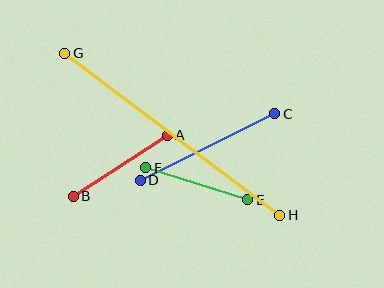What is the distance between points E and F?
The distance is approximately 107 pixels.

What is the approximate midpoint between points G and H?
The midpoint is at approximately (172, 134) pixels.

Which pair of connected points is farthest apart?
Points G and H are farthest apart.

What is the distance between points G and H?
The distance is approximately 269 pixels.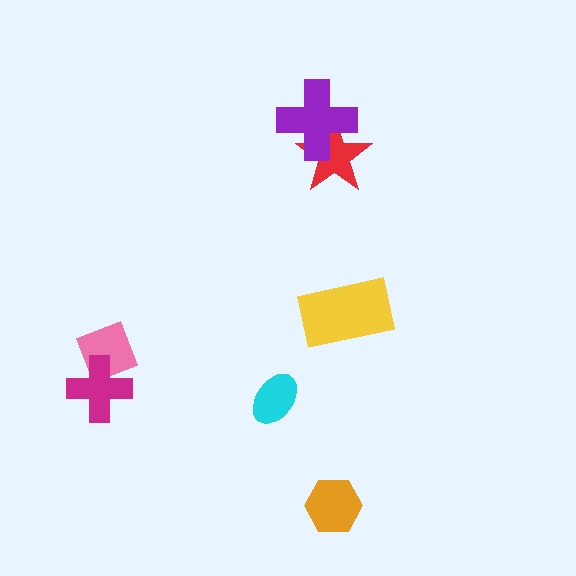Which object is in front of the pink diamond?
The magenta cross is in front of the pink diamond.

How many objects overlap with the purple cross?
1 object overlaps with the purple cross.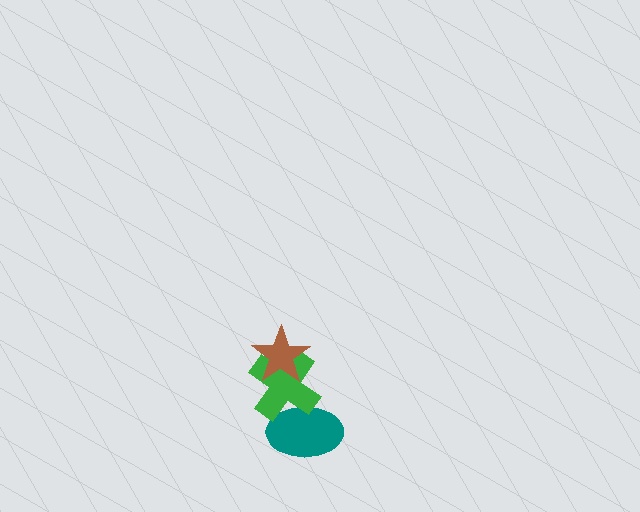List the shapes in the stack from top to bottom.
From top to bottom: the brown star, the green cross, the teal ellipse.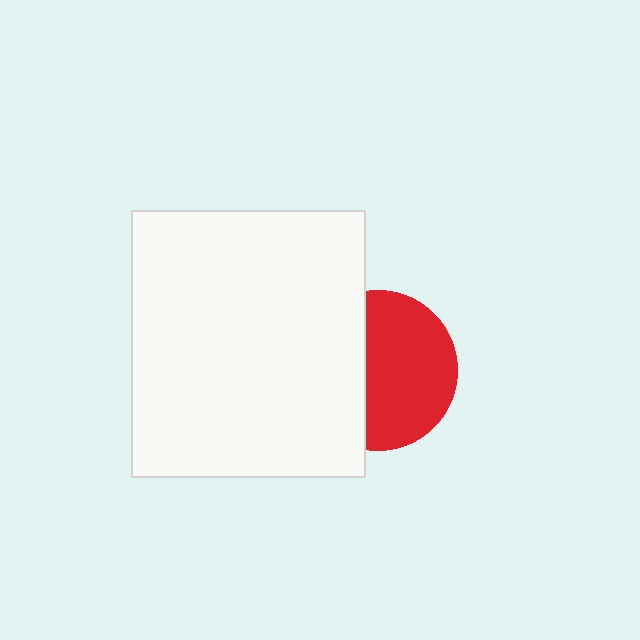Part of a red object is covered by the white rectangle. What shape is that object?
It is a circle.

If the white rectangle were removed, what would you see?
You would see the complete red circle.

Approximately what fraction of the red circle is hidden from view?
Roughly 40% of the red circle is hidden behind the white rectangle.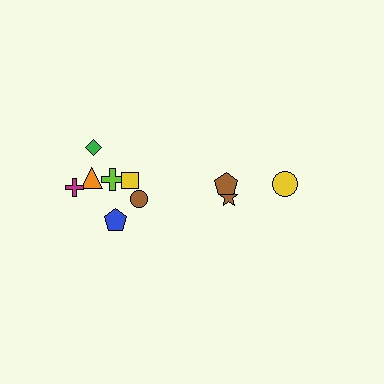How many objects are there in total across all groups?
There are 10 objects.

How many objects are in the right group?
There are 3 objects.